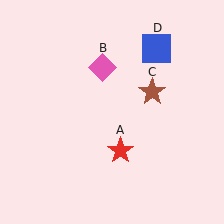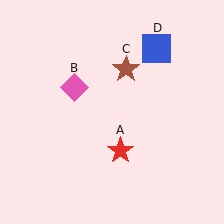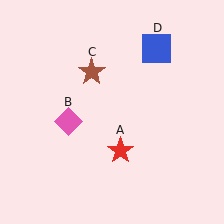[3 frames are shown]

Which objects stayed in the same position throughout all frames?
Red star (object A) and blue square (object D) remained stationary.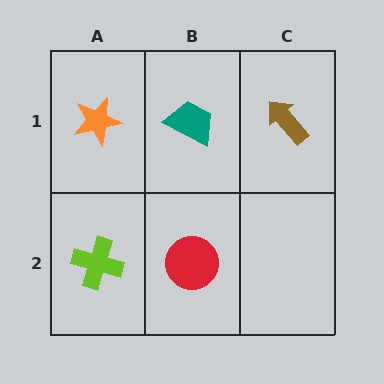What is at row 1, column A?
An orange star.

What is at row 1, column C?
A brown arrow.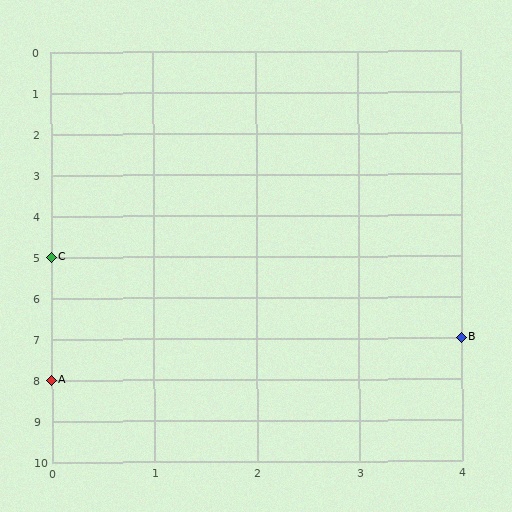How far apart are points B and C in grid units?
Points B and C are 4 columns and 2 rows apart (about 4.5 grid units diagonally).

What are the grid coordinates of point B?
Point B is at grid coordinates (4, 7).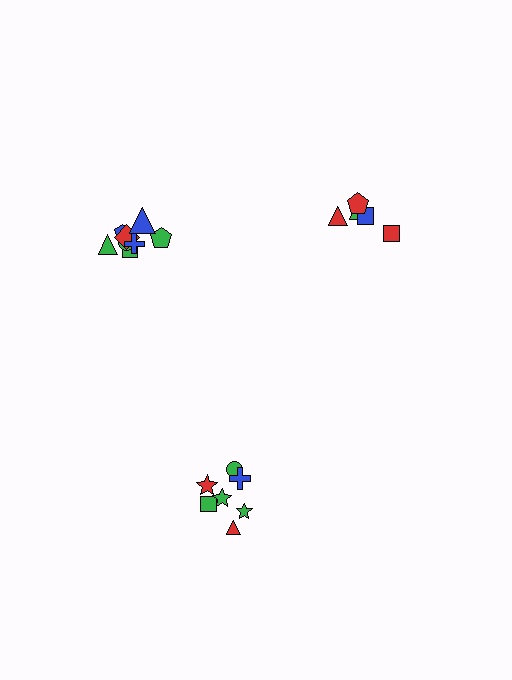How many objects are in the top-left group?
There are 8 objects.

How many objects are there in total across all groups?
There are 20 objects.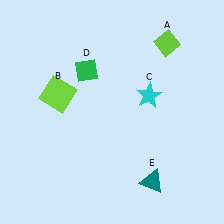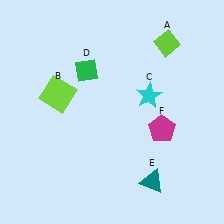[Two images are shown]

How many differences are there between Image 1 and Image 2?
There is 1 difference between the two images.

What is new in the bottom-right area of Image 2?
A magenta pentagon (F) was added in the bottom-right area of Image 2.